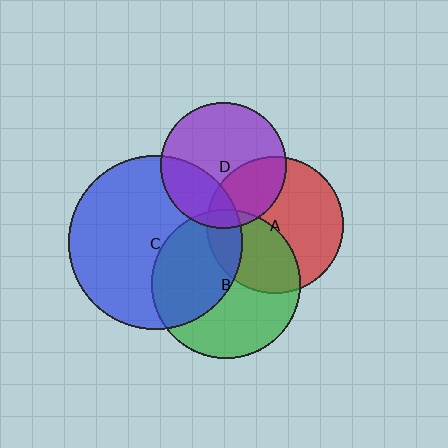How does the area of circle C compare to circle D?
Approximately 1.9 times.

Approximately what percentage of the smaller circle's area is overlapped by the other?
Approximately 5%.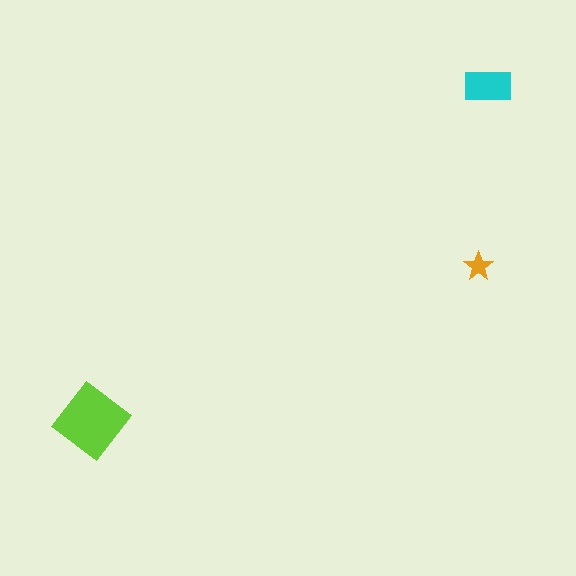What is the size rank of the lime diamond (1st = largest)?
1st.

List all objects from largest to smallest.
The lime diamond, the cyan rectangle, the orange star.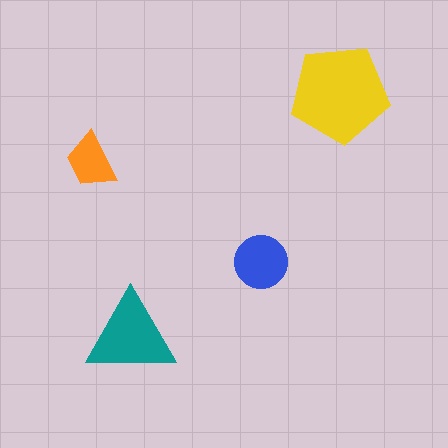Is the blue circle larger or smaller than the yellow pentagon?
Smaller.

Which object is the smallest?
The orange trapezoid.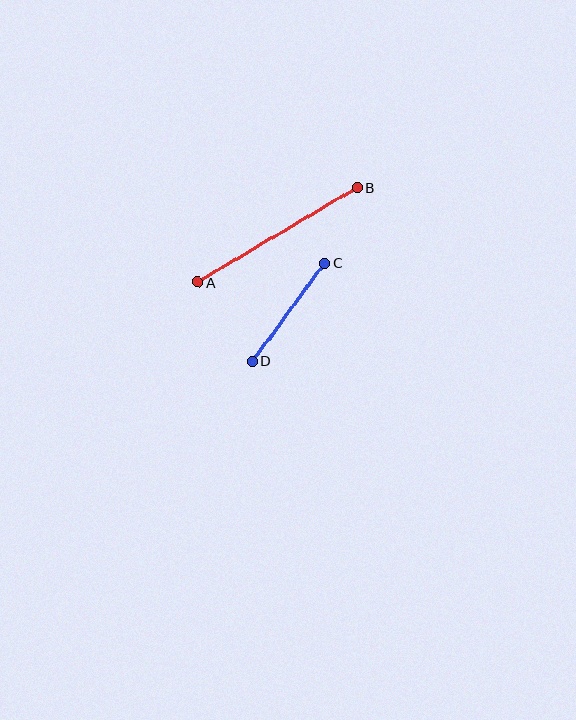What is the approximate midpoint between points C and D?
The midpoint is at approximately (288, 312) pixels.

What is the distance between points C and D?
The distance is approximately 122 pixels.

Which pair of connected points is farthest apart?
Points A and B are farthest apart.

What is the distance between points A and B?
The distance is approximately 185 pixels.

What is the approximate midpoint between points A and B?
The midpoint is at approximately (278, 235) pixels.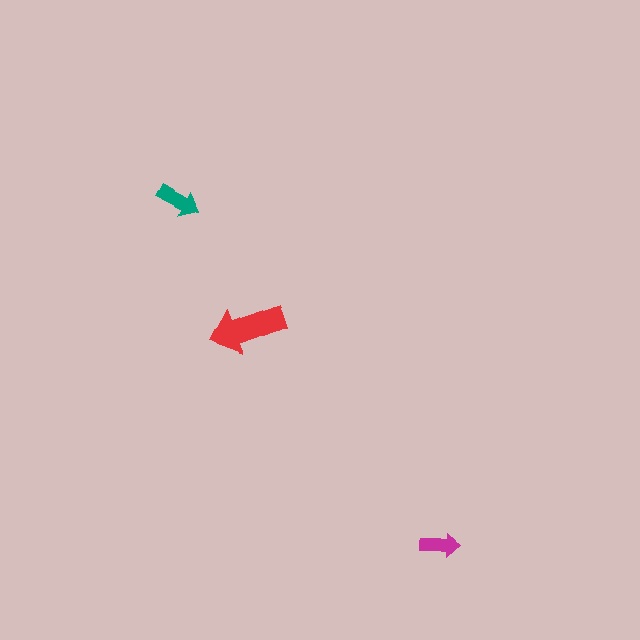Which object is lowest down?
The magenta arrow is bottommost.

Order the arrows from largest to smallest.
the red one, the teal one, the magenta one.